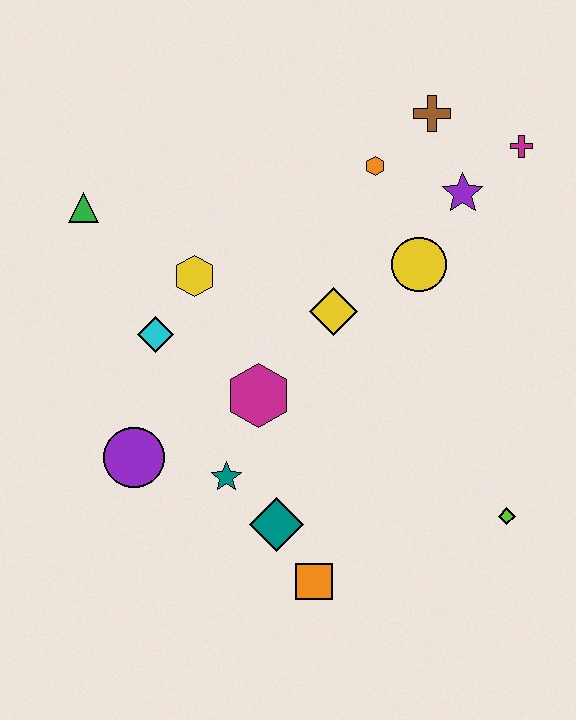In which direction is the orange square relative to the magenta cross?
The orange square is below the magenta cross.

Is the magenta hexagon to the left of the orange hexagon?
Yes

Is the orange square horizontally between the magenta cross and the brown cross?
No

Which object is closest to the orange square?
The teal diamond is closest to the orange square.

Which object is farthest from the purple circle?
The magenta cross is farthest from the purple circle.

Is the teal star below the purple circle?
Yes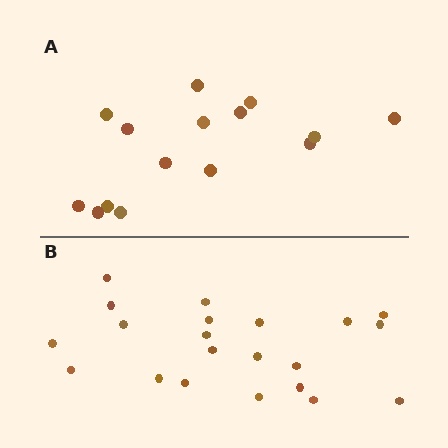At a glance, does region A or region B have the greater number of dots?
Region B (the bottom region) has more dots.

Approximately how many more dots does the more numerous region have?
Region B has about 6 more dots than region A.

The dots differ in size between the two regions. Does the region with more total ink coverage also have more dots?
No. Region A has more total ink coverage because its dots are larger, but region B actually contains more individual dots. Total area can be misleading — the number of items is what matters here.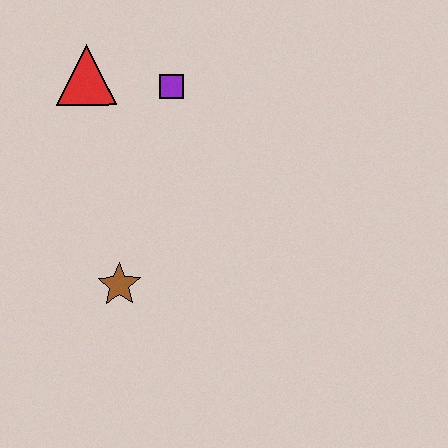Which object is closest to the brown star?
The purple square is closest to the brown star.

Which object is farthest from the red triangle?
The brown star is farthest from the red triangle.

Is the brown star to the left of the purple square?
Yes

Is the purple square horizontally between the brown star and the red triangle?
No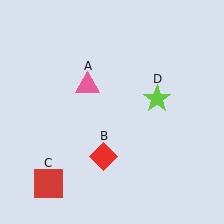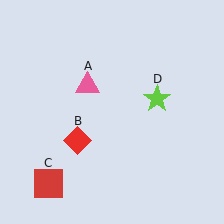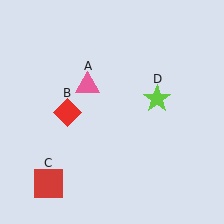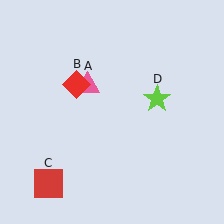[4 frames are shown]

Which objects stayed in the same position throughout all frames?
Pink triangle (object A) and red square (object C) and lime star (object D) remained stationary.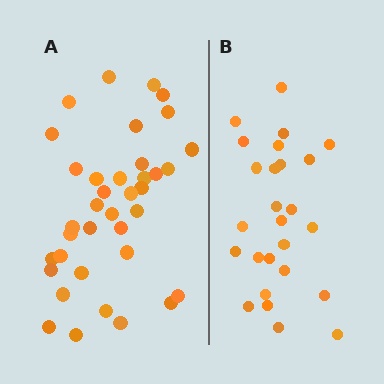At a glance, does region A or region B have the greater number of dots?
Region A (the left region) has more dots.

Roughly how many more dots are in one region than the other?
Region A has roughly 12 or so more dots than region B.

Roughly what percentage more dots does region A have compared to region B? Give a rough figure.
About 40% more.